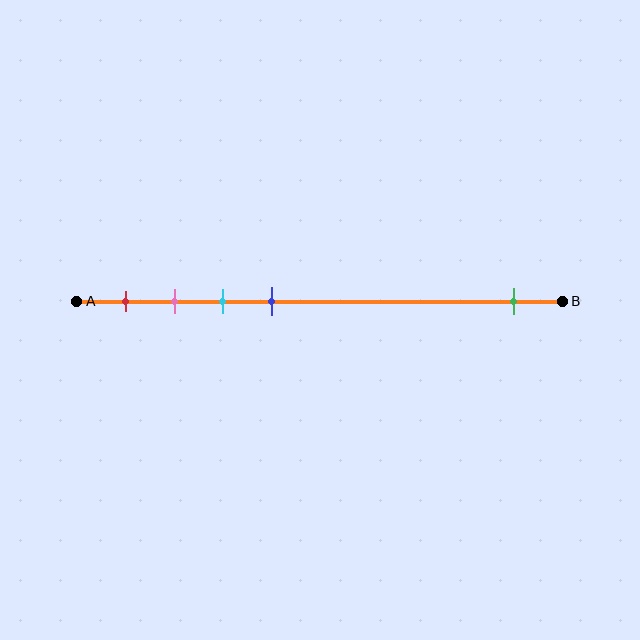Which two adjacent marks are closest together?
The pink and cyan marks are the closest adjacent pair.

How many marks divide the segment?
There are 5 marks dividing the segment.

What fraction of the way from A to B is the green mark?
The green mark is approximately 90% (0.9) of the way from A to B.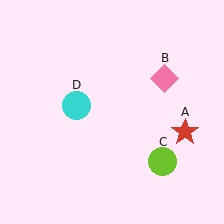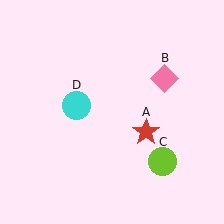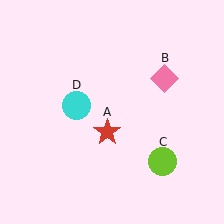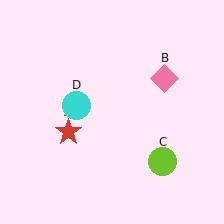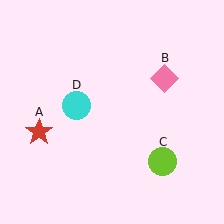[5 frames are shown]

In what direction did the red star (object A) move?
The red star (object A) moved left.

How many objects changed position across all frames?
1 object changed position: red star (object A).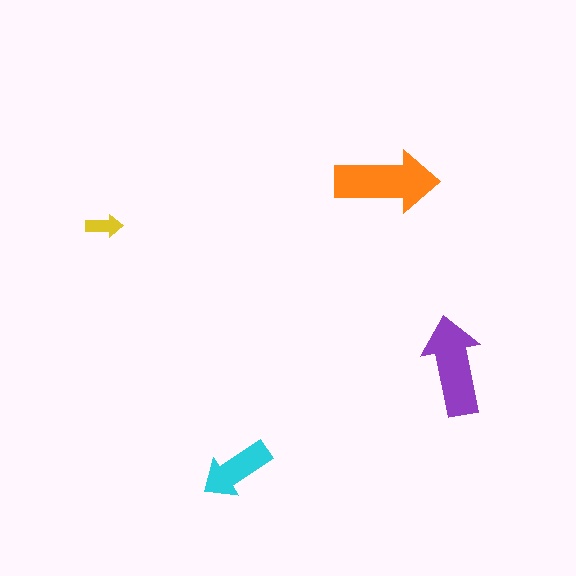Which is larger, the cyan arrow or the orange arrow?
The orange one.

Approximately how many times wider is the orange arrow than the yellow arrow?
About 3 times wider.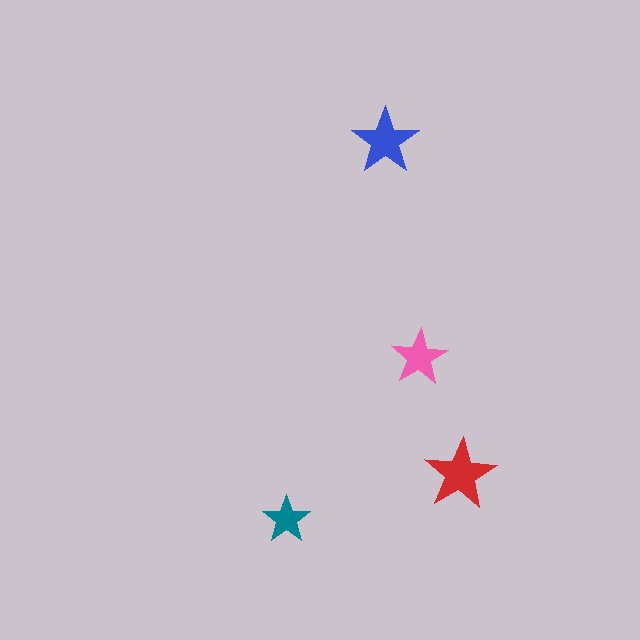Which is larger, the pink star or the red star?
The red one.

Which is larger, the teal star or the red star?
The red one.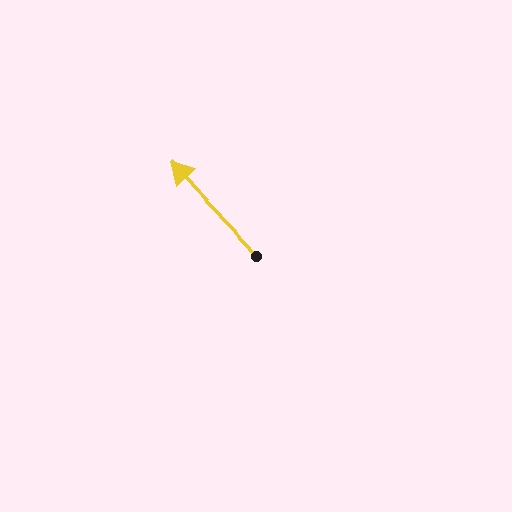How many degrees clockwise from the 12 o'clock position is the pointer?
Approximately 317 degrees.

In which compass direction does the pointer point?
Northwest.